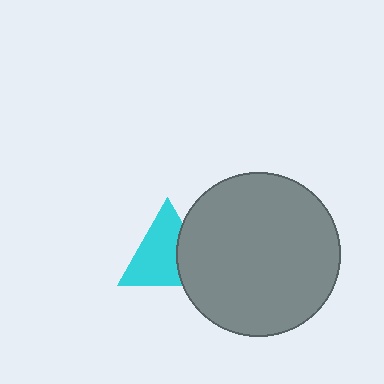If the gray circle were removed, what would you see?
You would see the complete cyan triangle.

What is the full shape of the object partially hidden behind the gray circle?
The partially hidden object is a cyan triangle.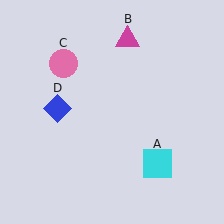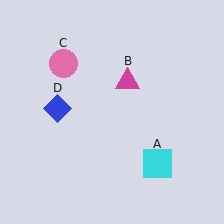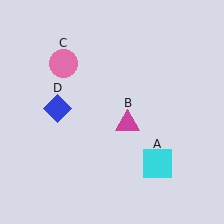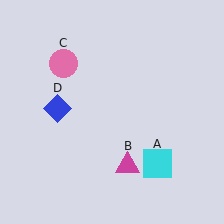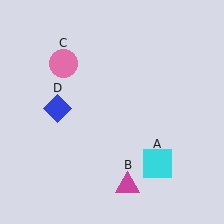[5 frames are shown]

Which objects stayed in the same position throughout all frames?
Cyan square (object A) and pink circle (object C) and blue diamond (object D) remained stationary.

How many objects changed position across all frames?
1 object changed position: magenta triangle (object B).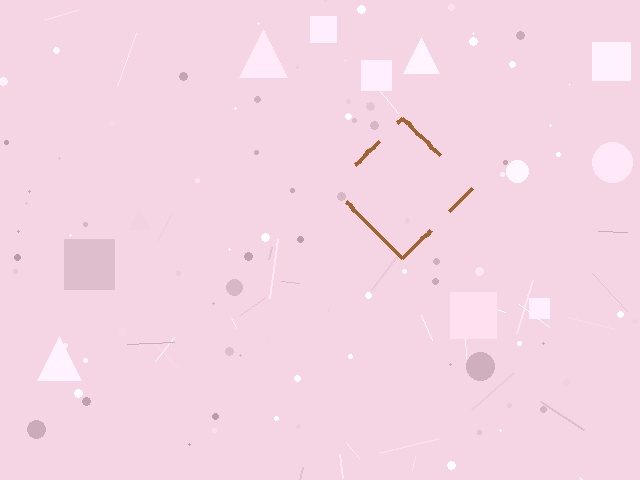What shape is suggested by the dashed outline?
The dashed outline suggests a diamond.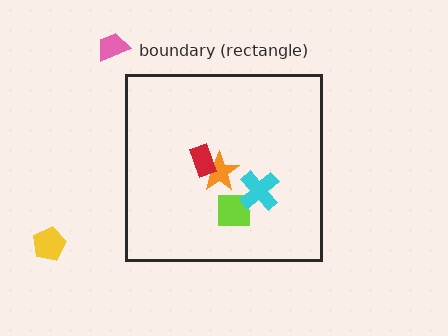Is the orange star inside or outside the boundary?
Inside.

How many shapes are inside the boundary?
4 inside, 2 outside.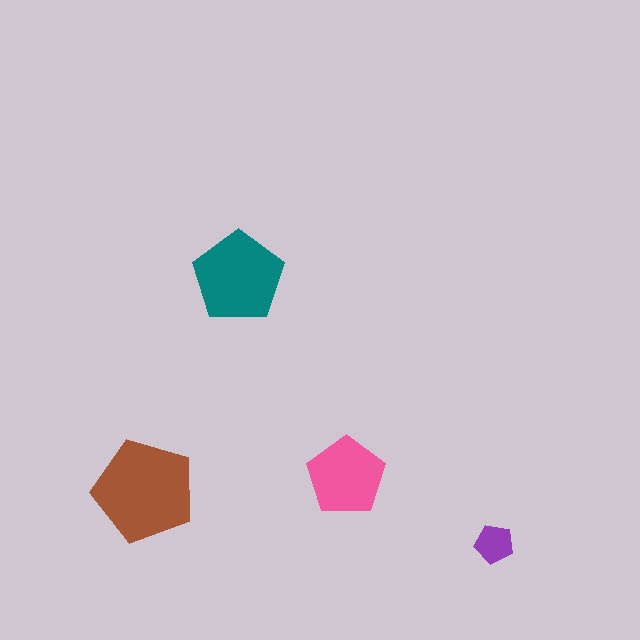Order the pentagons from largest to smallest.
the brown one, the teal one, the pink one, the purple one.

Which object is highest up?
The teal pentagon is topmost.